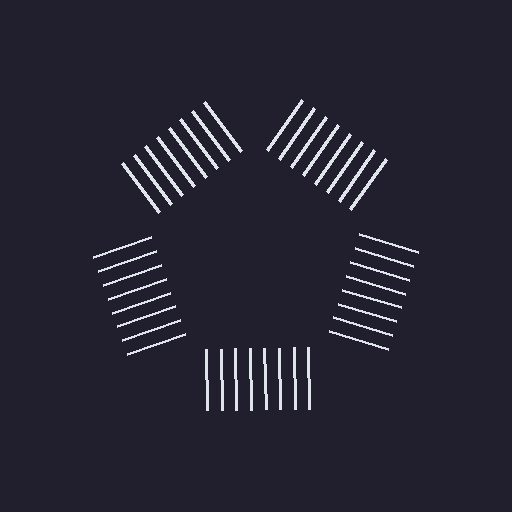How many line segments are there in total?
40 — 8 along each of the 5 edges.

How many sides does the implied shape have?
5 sides — the line-ends trace a pentagon.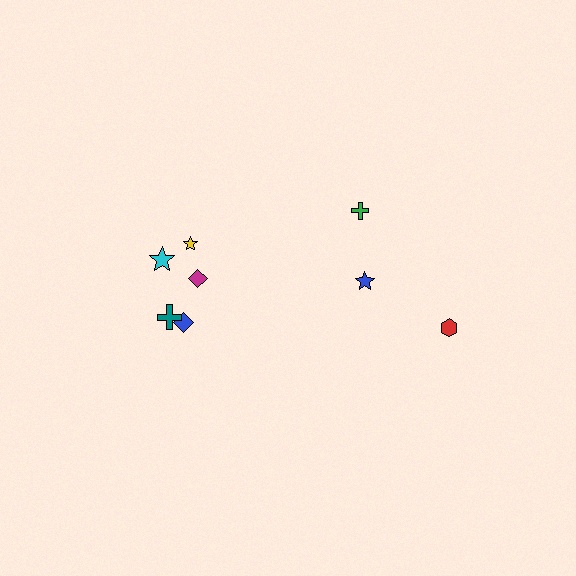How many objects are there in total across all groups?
There are 8 objects.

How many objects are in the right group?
There are 3 objects.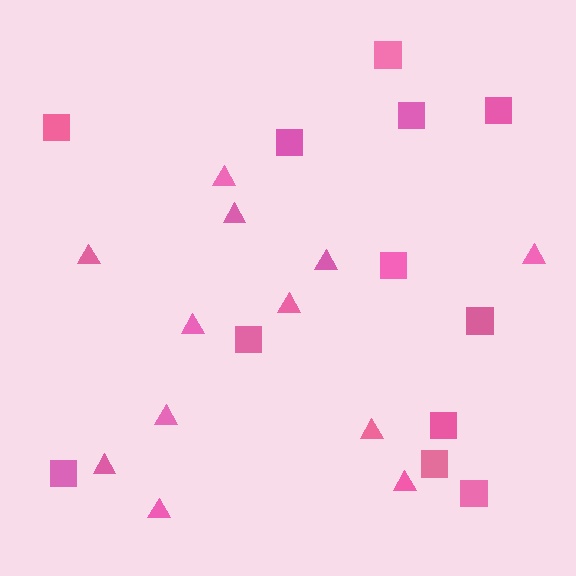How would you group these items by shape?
There are 2 groups: one group of triangles (12) and one group of squares (12).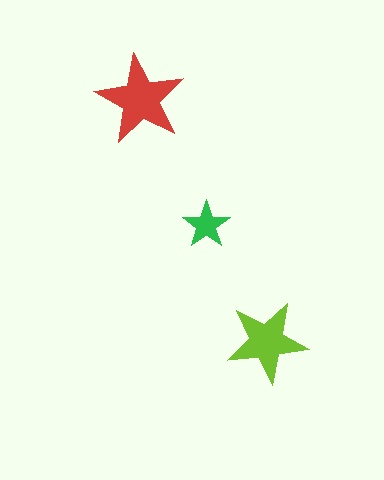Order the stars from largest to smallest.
the red one, the lime one, the green one.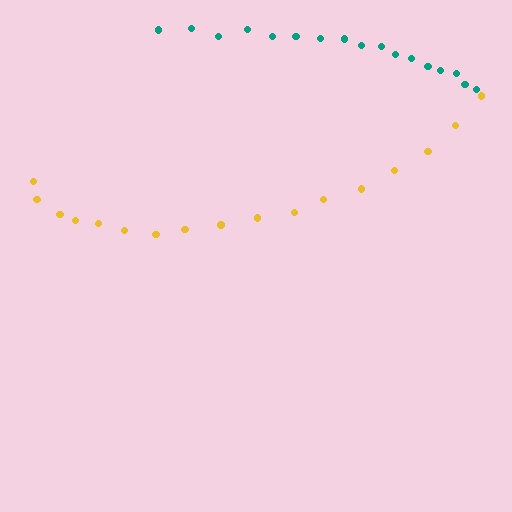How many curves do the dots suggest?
There are 2 distinct paths.